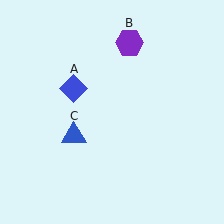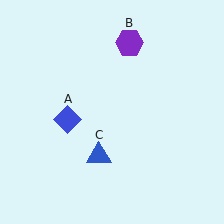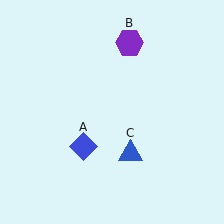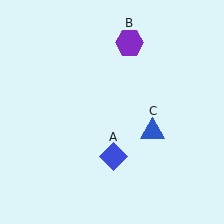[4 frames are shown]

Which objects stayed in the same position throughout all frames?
Purple hexagon (object B) remained stationary.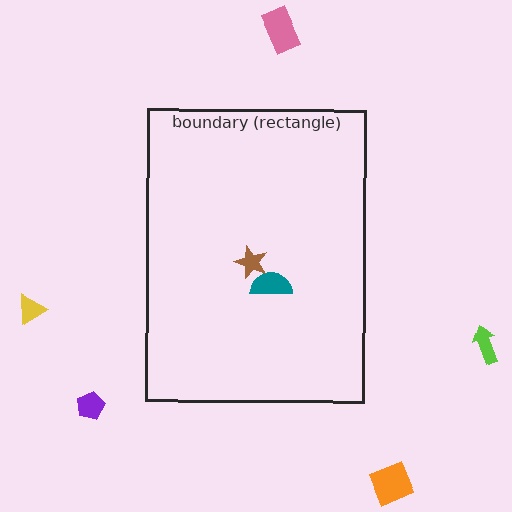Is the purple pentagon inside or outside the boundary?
Outside.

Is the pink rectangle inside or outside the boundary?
Outside.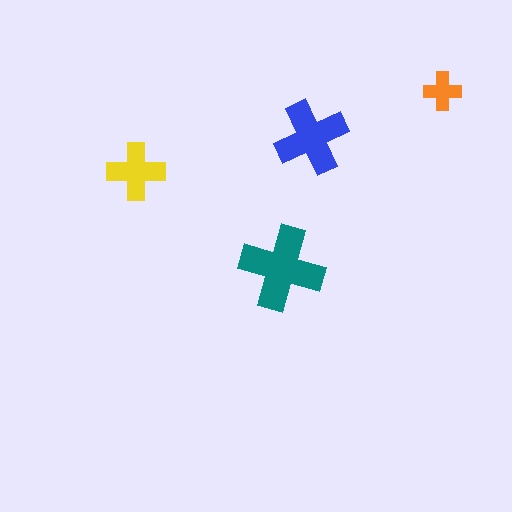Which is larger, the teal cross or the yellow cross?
The teal one.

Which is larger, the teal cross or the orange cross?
The teal one.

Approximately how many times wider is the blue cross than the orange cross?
About 2 times wider.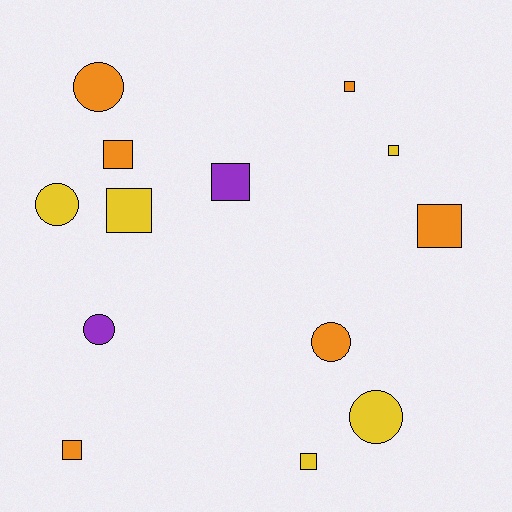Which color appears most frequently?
Orange, with 6 objects.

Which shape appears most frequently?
Square, with 8 objects.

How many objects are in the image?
There are 13 objects.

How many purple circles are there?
There is 1 purple circle.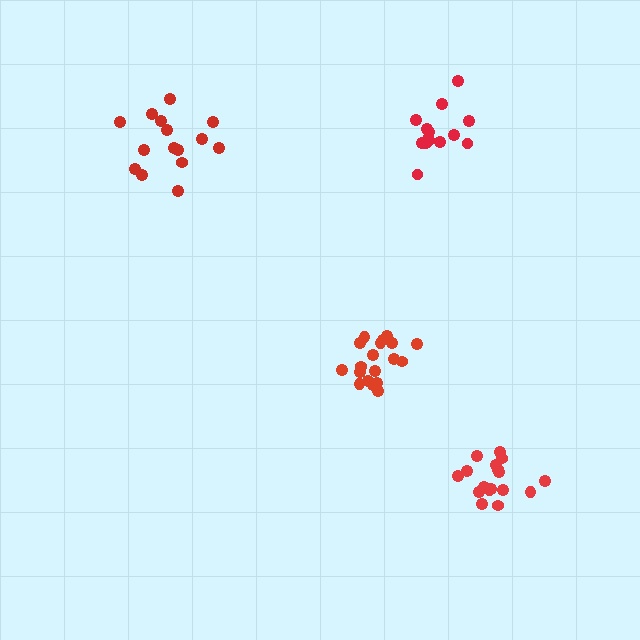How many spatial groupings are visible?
There are 4 spatial groupings.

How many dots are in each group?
Group 1: 14 dots, Group 2: 17 dots, Group 3: 19 dots, Group 4: 15 dots (65 total).